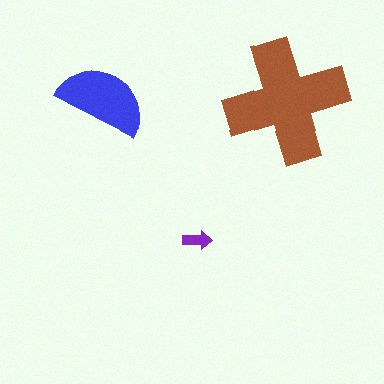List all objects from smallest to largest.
The purple arrow, the blue semicircle, the brown cross.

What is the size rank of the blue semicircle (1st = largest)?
2nd.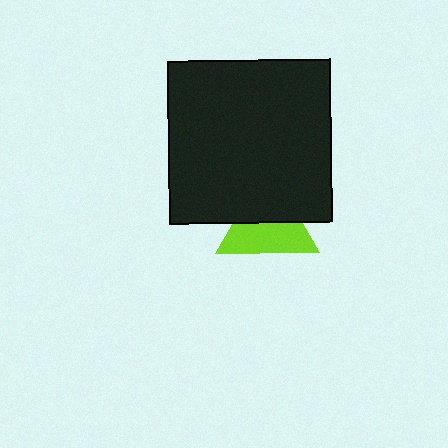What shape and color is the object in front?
The object in front is a black square.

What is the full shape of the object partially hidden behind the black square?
The partially hidden object is a lime triangle.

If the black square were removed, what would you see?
You would see the complete lime triangle.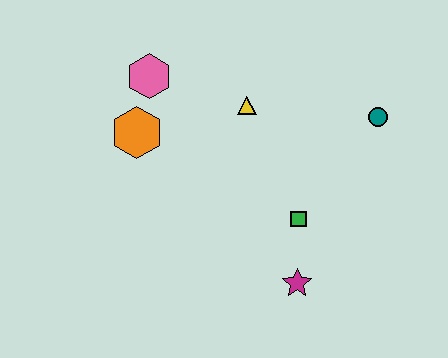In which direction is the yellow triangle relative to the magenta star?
The yellow triangle is above the magenta star.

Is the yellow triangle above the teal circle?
Yes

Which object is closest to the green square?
The magenta star is closest to the green square.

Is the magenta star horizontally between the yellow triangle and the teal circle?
Yes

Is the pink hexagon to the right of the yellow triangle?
No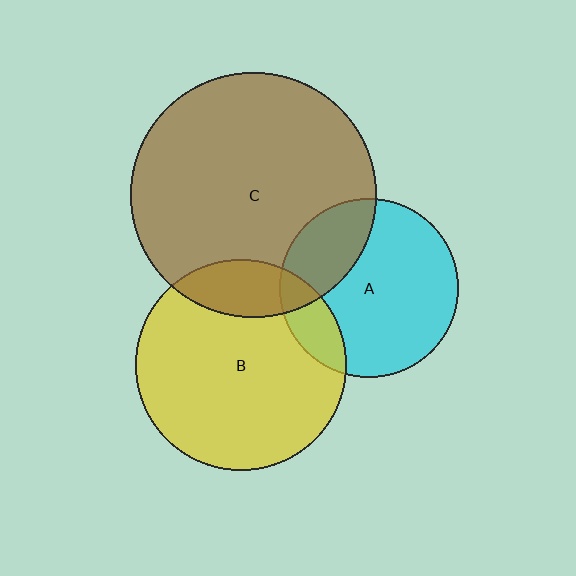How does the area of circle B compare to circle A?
Approximately 1.4 times.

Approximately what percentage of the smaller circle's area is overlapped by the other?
Approximately 25%.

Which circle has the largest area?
Circle C (brown).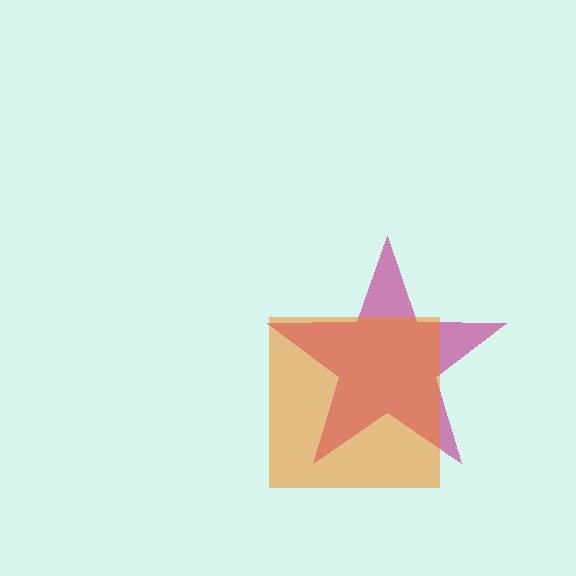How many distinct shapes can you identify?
There are 2 distinct shapes: a magenta star, an orange square.